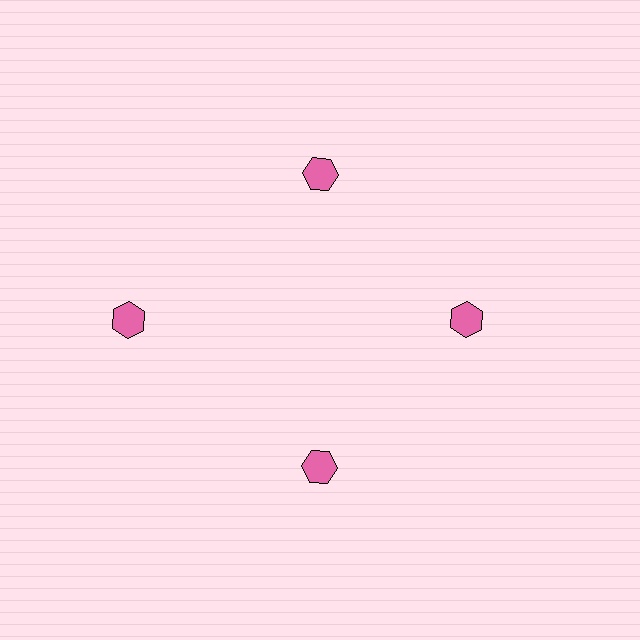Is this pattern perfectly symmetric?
No. The 4 pink hexagons are arranged in a ring, but one element near the 9 o'clock position is pushed outward from the center, breaking the 4-fold rotational symmetry.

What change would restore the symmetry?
The symmetry would be restored by moving it inward, back onto the ring so that all 4 hexagons sit at equal angles and equal distance from the center.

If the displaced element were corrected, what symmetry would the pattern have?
It would have 4-fold rotational symmetry — the pattern would map onto itself every 90 degrees.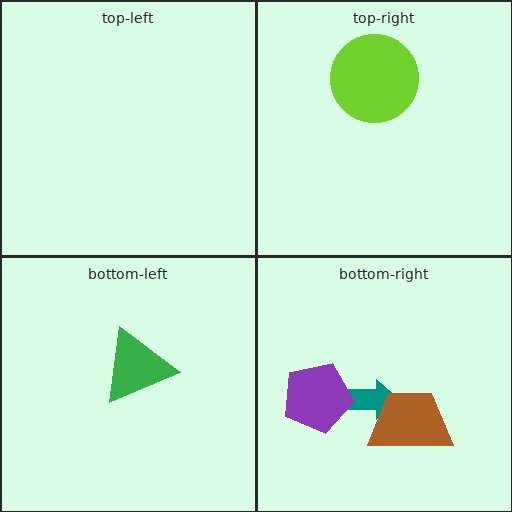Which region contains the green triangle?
The bottom-left region.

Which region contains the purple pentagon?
The bottom-right region.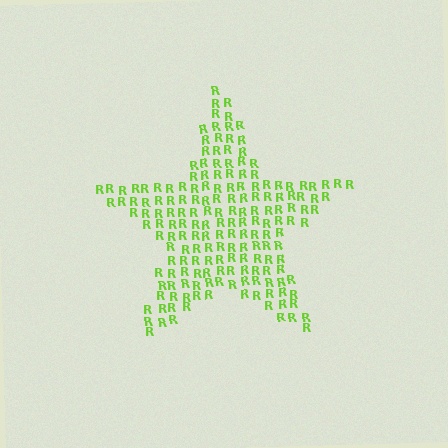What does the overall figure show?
The overall figure shows a star.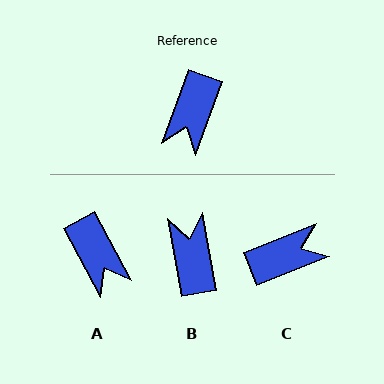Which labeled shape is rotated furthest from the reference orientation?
B, about 150 degrees away.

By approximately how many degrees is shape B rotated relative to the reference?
Approximately 150 degrees clockwise.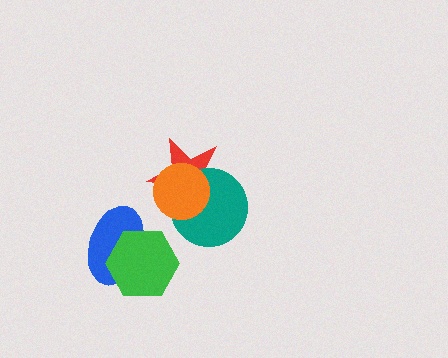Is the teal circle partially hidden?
Yes, it is partially covered by another shape.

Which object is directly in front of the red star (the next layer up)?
The teal circle is directly in front of the red star.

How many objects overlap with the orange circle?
2 objects overlap with the orange circle.